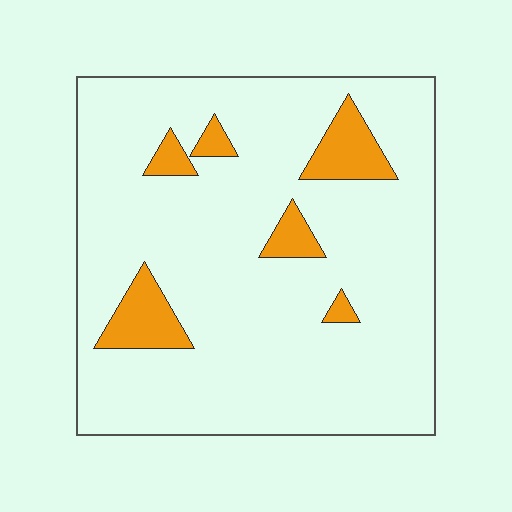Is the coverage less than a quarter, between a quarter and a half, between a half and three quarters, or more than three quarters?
Less than a quarter.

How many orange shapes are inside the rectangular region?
6.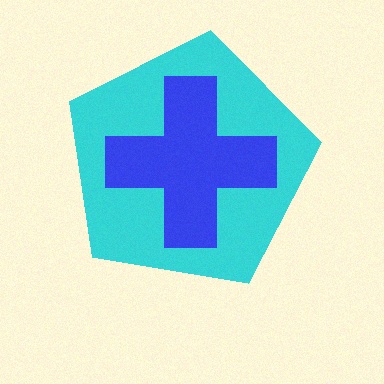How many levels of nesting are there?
2.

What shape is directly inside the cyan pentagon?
The blue cross.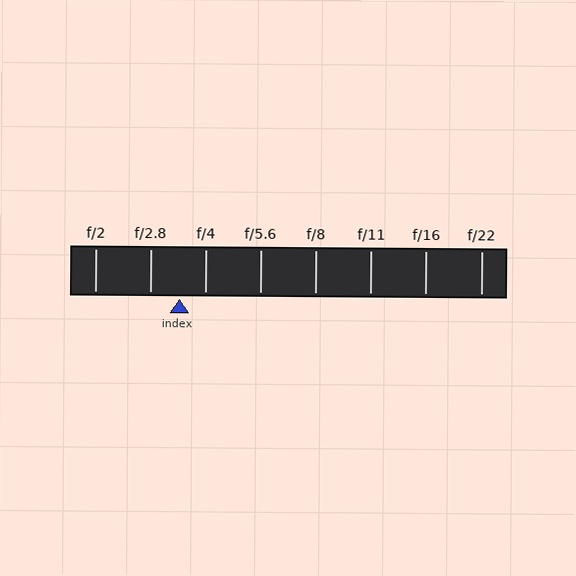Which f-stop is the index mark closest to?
The index mark is closest to f/4.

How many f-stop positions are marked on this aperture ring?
There are 8 f-stop positions marked.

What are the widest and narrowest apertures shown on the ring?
The widest aperture shown is f/2 and the narrowest is f/22.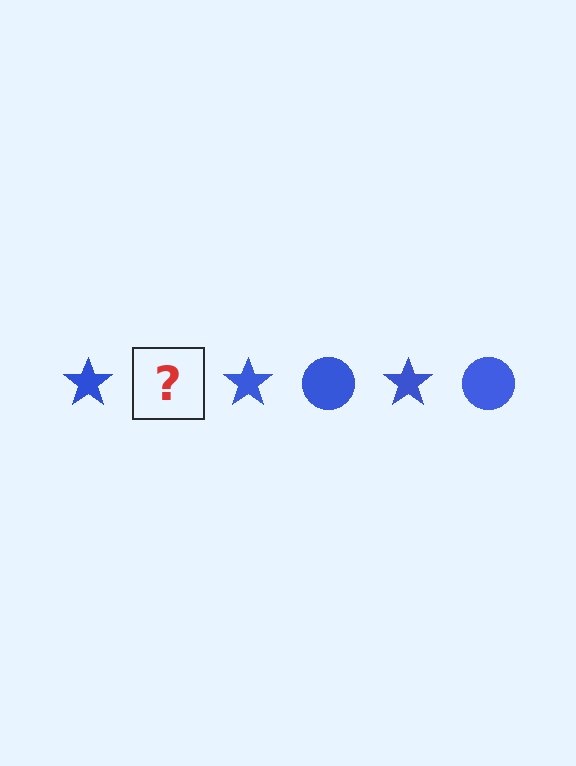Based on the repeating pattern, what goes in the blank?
The blank should be a blue circle.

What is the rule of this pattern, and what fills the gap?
The rule is that the pattern cycles through star, circle shapes in blue. The gap should be filled with a blue circle.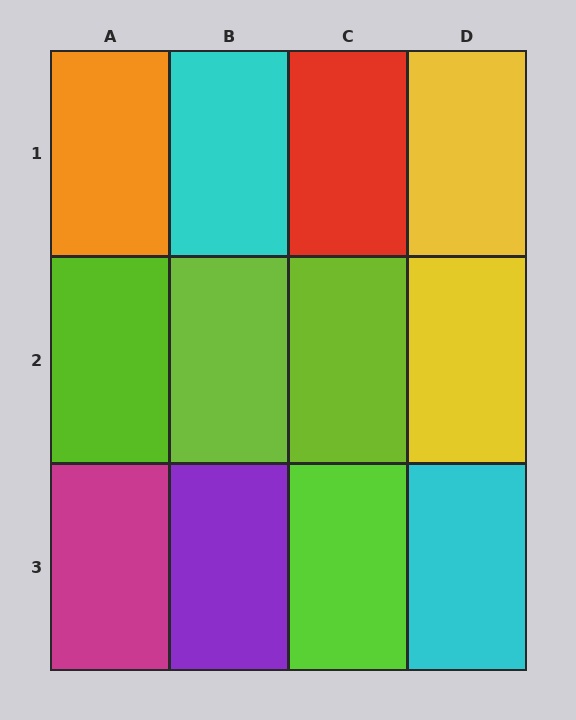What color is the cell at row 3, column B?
Purple.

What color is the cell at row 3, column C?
Lime.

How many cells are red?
1 cell is red.